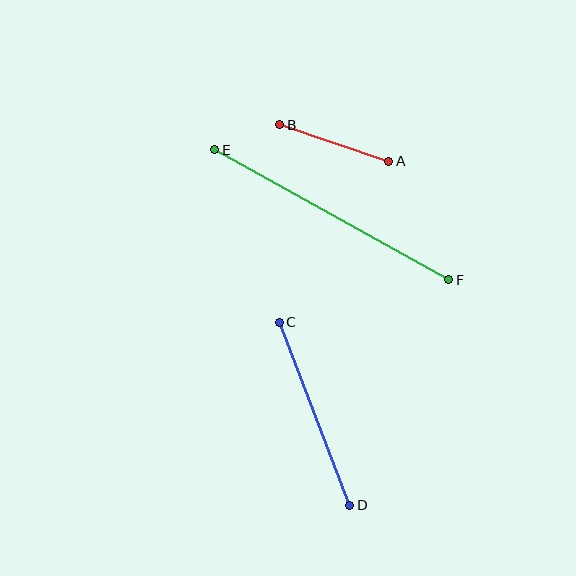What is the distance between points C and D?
The distance is approximately 196 pixels.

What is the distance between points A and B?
The distance is approximately 115 pixels.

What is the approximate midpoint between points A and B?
The midpoint is at approximately (334, 143) pixels.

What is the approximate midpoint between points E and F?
The midpoint is at approximately (332, 215) pixels.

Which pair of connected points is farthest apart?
Points E and F are farthest apart.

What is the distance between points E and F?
The distance is approximately 267 pixels.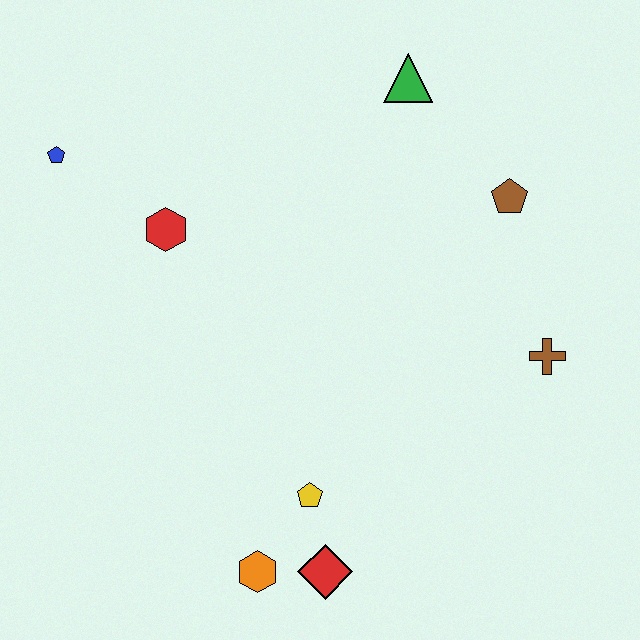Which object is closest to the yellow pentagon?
The red diamond is closest to the yellow pentagon.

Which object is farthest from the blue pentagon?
The brown cross is farthest from the blue pentagon.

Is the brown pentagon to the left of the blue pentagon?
No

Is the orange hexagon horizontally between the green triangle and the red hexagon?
Yes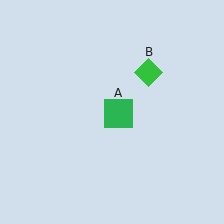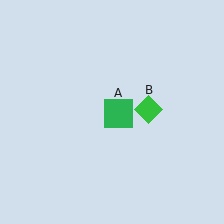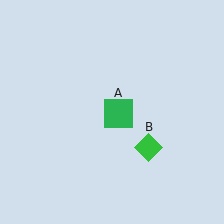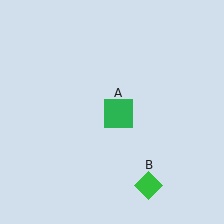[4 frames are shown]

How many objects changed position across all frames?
1 object changed position: green diamond (object B).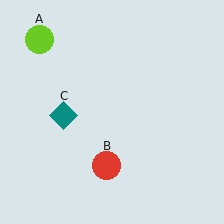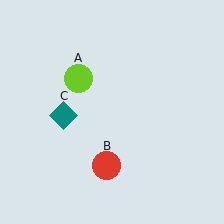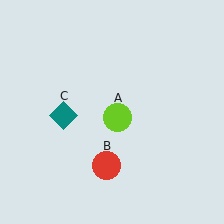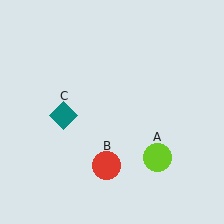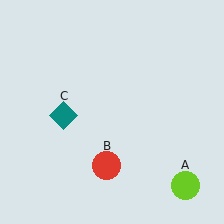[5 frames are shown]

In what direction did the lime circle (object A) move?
The lime circle (object A) moved down and to the right.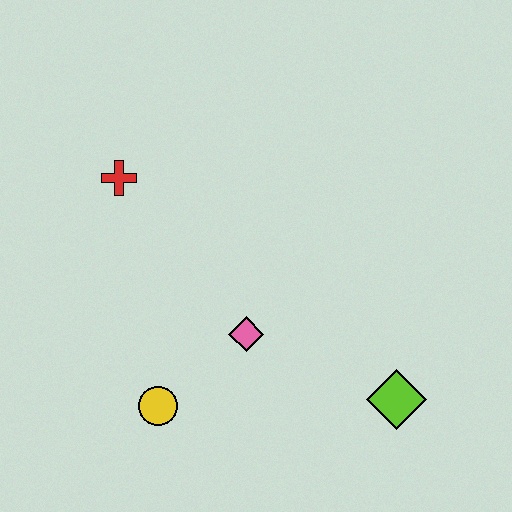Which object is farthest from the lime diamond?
The red cross is farthest from the lime diamond.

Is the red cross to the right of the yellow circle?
No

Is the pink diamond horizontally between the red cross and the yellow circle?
No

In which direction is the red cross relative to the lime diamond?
The red cross is to the left of the lime diamond.